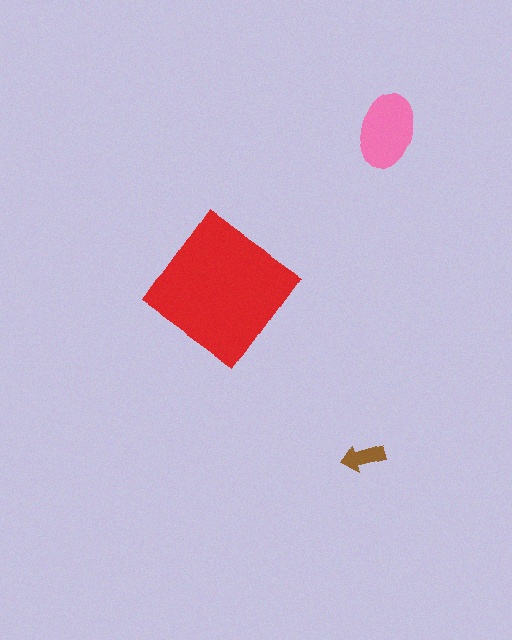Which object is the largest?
The red diamond.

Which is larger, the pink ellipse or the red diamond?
The red diamond.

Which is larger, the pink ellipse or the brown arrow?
The pink ellipse.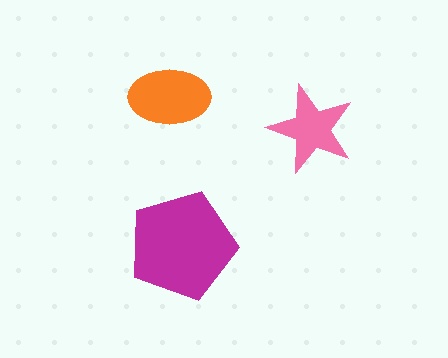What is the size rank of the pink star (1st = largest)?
3rd.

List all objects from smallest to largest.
The pink star, the orange ellipse, the magenta pentagon.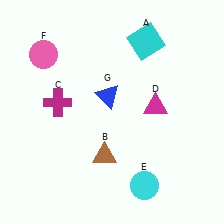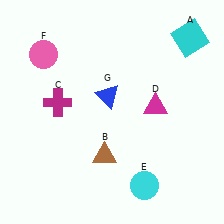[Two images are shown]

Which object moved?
The cyan square (A) moved right.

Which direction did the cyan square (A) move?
The cyan square (A) moved right.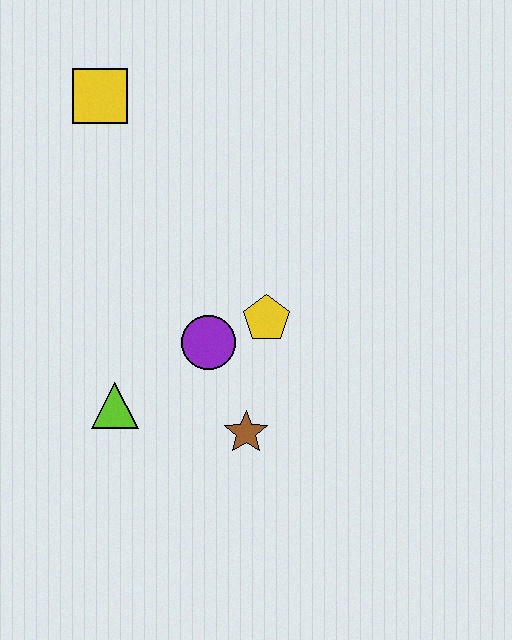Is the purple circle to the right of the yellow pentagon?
No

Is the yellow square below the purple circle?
No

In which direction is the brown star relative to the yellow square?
The brown star is below the yellow square.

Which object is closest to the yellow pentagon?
The purple circle is closest to the yellow pentagon.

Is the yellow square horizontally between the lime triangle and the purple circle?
No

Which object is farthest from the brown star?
The yellow square is farthest from the brown star.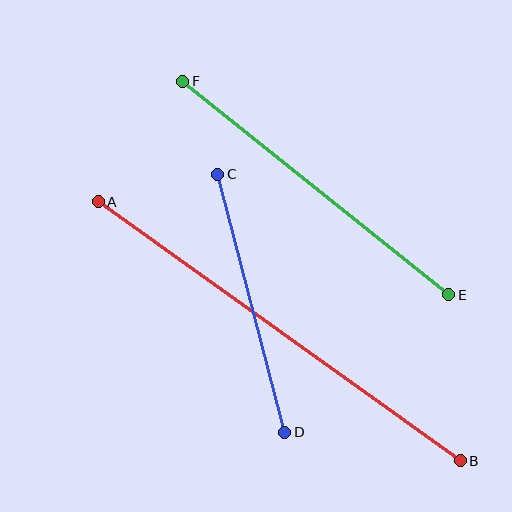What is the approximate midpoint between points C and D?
The midpoint is at approximately (251, 303) pixels.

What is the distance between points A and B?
The distance is approximately 445 pixels.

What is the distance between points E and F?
The distance is approximately 341 pixels.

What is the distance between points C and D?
The distance is approximately 267 pixels.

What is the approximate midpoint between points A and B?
The midpoint is at approximately (279, 331) pixels.